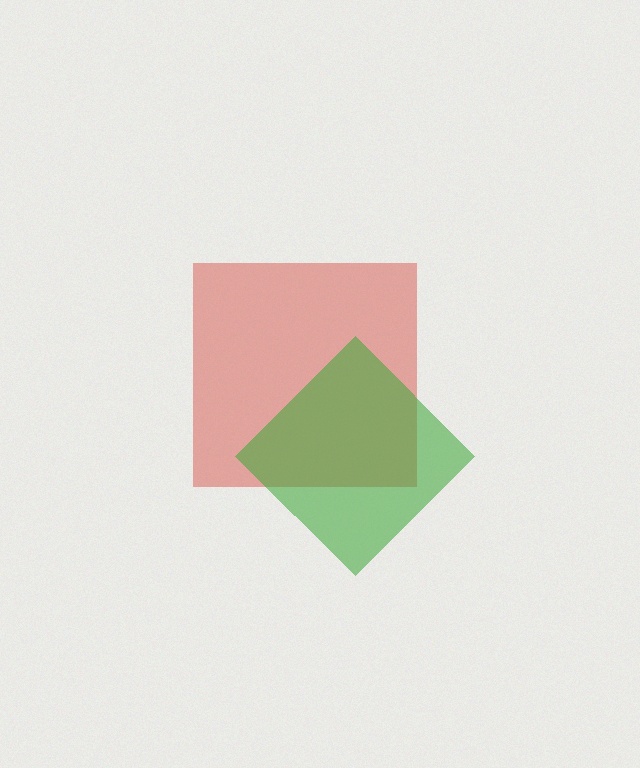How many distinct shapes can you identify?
There are 2 distinct shapes: a red square, a green diamond.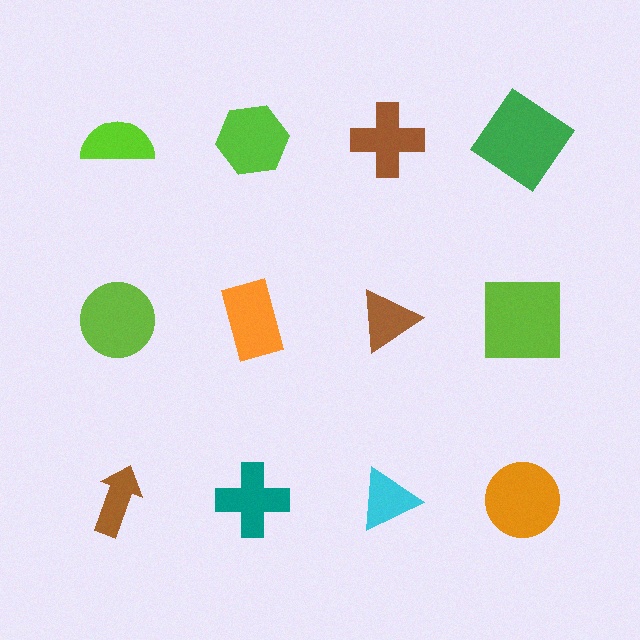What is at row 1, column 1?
A lime semicircle.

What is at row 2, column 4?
A lime square.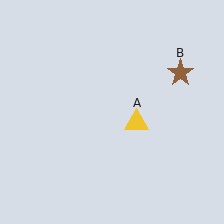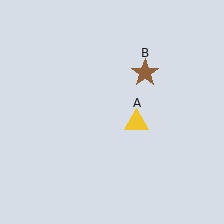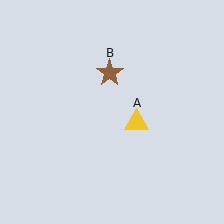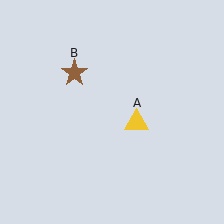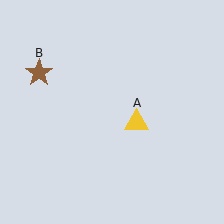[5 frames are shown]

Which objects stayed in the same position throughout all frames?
Yellow triangle (object A) remained stationary.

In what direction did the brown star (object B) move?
The brown star (object B) moved left.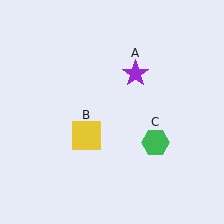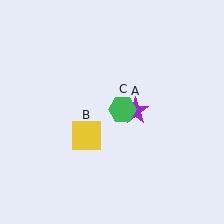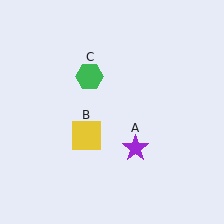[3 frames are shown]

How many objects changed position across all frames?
2 objects changed position: purple star (object A), green hexagon (object C).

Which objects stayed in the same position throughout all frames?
Yellow square (object B) remained stationary.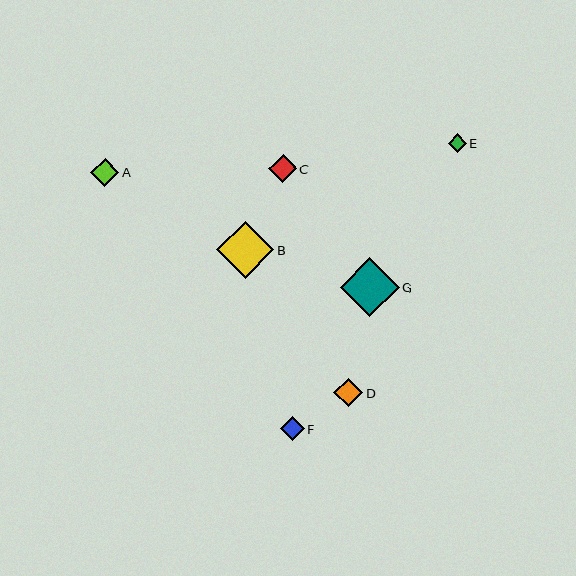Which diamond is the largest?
Diamond G is the largest with a size of approximately 59 pixels.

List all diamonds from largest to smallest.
From largest to smallest: G, B, D, C, A, F, E.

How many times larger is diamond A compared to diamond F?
Diamond A is approximately 1.2 times the size of diamond F.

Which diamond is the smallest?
Diamond E is the smallest with a size of approximately 18 pixels.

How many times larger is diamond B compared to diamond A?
Diamond B is approximately 2.1 times the size of diamond A.